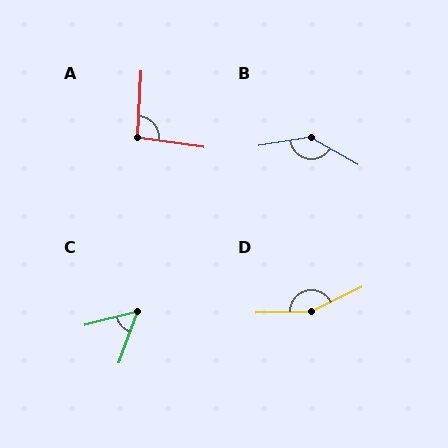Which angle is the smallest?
C, at approximately 56 degrees.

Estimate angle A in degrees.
Approximately 95 degrees.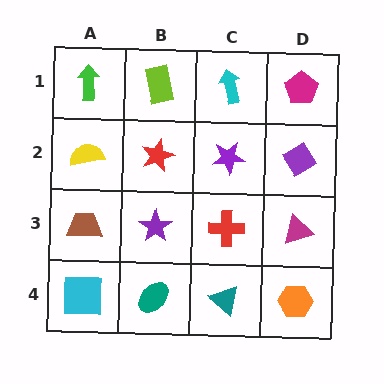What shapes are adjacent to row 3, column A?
A yellow semicircle (row 2, column A), a cyan square (row 4, column A), a purple star (row 3, column B).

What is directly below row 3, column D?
An orange hexagon.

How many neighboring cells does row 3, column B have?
4.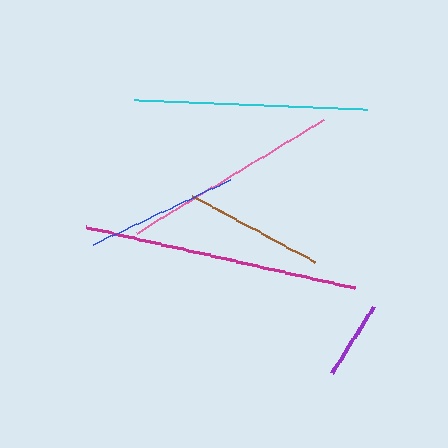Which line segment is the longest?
The magenta line is the longest at approximately 275 pixels.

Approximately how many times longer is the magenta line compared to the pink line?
The magenta line is approximately 1.3 times the length of the pink line.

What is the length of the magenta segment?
The magenta segment is approximately 275 pixels long.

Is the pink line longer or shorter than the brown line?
The pink line is longer than the brown line.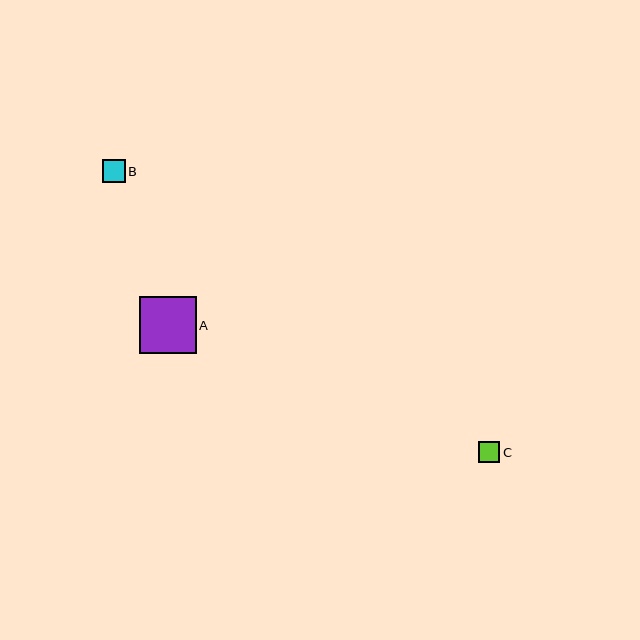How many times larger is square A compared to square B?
Square A is approximately 2.4 times the size of square B.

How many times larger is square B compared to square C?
Square B is approximately 1.1 times the size of square C.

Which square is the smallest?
Square C is the smallest with a size of approximately 21 pixels.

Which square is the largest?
Square A is the largest with a size of approximately 56 pixels.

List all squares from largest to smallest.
From largest to smallest: A, B, C.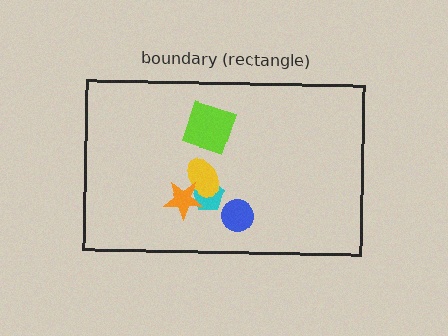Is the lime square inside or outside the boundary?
Inside.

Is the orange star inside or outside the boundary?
Inside.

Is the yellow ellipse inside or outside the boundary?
Inside.